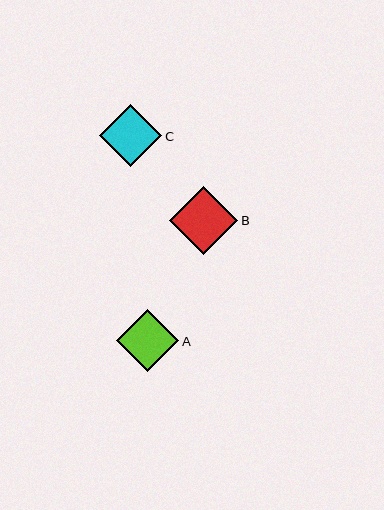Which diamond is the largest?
Diamond B is the largest with a size of approximately 69 pixels.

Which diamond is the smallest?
Diamond C is the smallest with a size of approximately 62 pixels.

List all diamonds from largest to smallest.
From largest to smallest: B, A, C.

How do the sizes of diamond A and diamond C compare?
Diamond A and diamond C are approximately the same size.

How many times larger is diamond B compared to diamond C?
Diamond B is approximately 1.1 times the size of diamond C.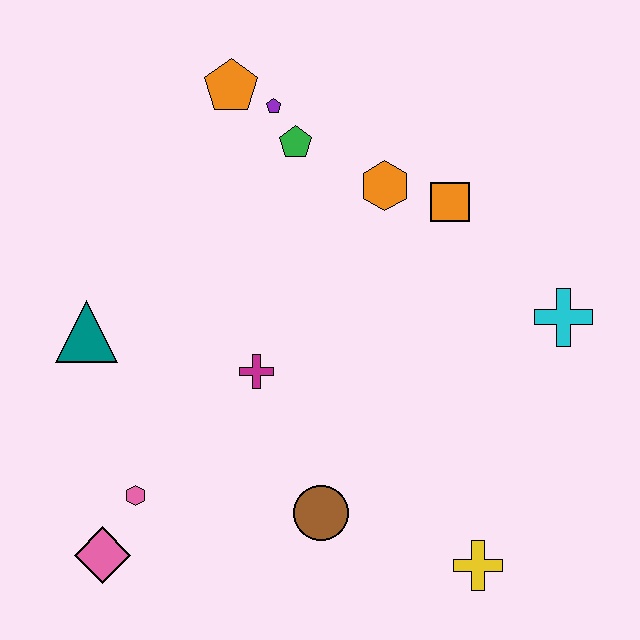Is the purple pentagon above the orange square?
Yes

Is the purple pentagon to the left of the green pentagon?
Yes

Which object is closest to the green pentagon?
The purple pentagon is closest to the green pentagon.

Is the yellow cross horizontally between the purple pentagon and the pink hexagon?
No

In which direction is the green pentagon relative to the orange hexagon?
The green pentagon is to the left of the orange hexagon.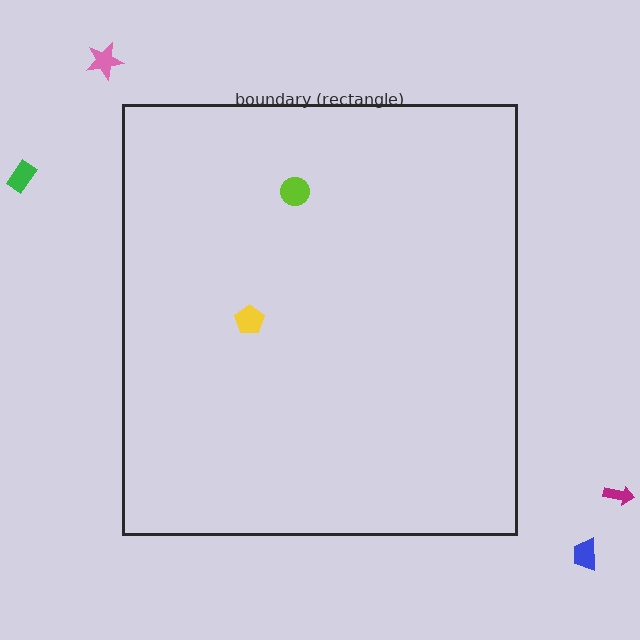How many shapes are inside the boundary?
2 inside, 4 outside.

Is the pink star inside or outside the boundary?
Outside.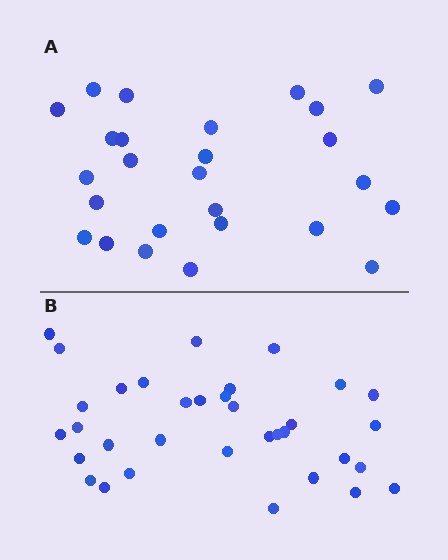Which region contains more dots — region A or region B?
Region B (the bottom region) has more dots.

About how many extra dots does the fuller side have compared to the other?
Region B has roughly 8 or so more dots than region A.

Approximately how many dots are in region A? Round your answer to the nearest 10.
About 30 dots. (The exact count is 26, which rounds to 30.)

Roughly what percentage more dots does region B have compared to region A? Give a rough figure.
About 30% more.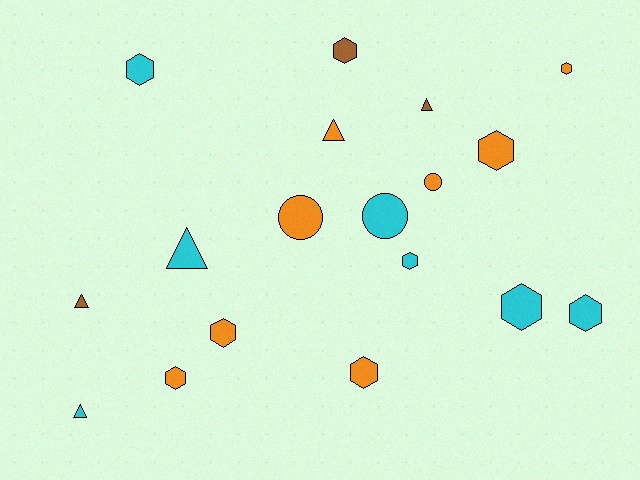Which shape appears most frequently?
Hexagon, with 10 objects.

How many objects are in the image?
There are 18 objects.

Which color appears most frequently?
Orange, with 8 objects.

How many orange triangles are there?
There is 1 orange triangle.